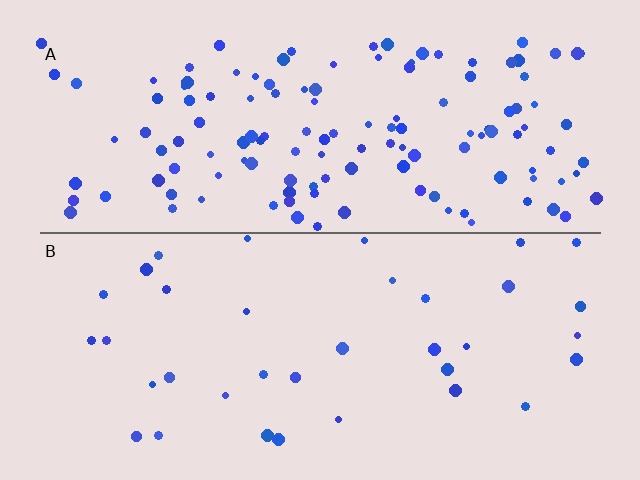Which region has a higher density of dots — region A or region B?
A (the top).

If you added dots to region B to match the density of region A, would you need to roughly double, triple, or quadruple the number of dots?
Approximately quadruple.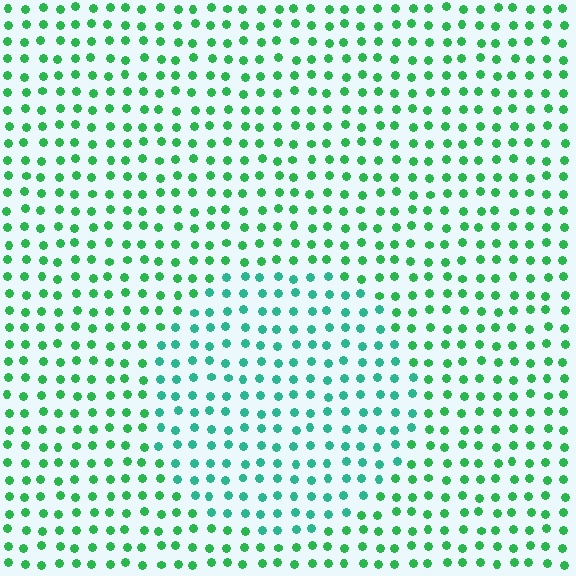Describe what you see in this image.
The image is filled with small green elements in a uniform arrangement. A circle-shaped region is visible where the elements are tinted to a slightly different hue, forming a subtle color boundary.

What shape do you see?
I see a circle.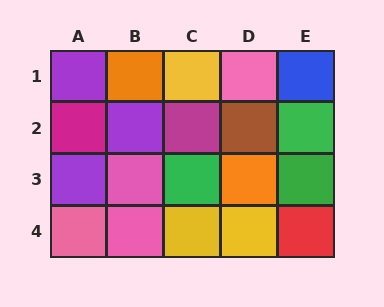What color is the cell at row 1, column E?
Blue.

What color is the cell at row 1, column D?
Pink.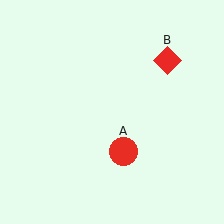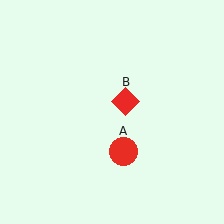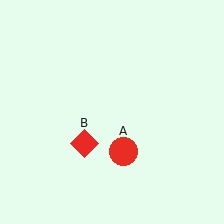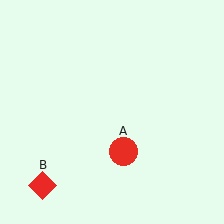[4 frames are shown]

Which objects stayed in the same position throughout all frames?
Red circle (object A) remained stationary.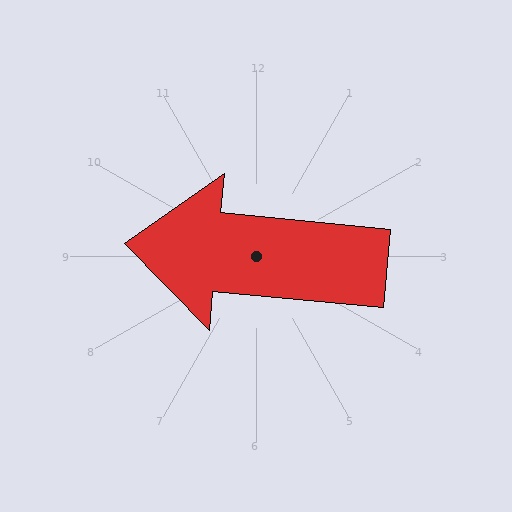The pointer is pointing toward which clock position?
Roughly 9 o'clock.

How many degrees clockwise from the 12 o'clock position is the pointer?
Approximately 275 degrees.